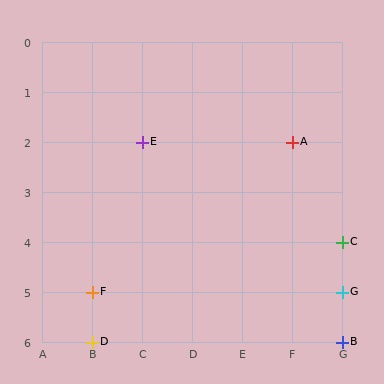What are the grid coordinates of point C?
Point C is at grid coordinates (G, 4).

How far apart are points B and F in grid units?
Points B and F are 5 columns and 1 row apart (about 5.1 grid units diagonally).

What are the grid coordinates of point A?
Point A is at grid coordinates (F, 2).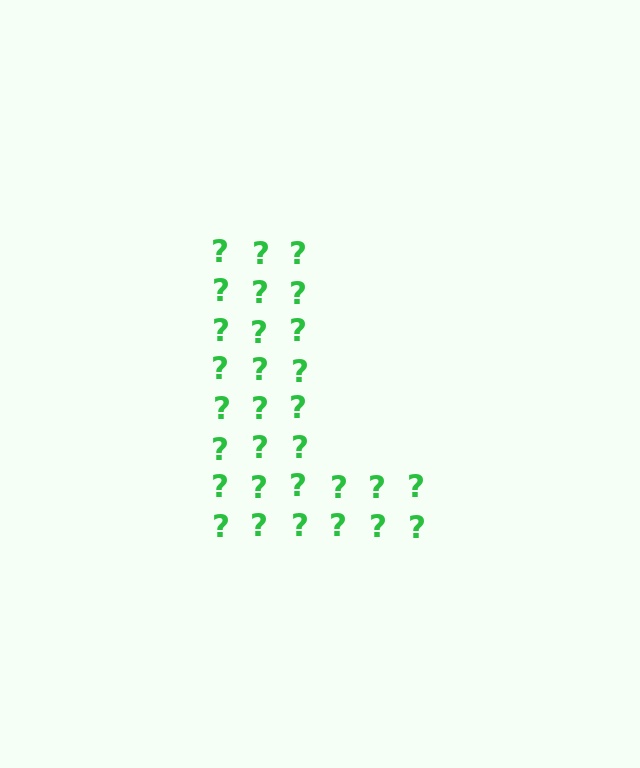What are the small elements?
The small elements are question marks.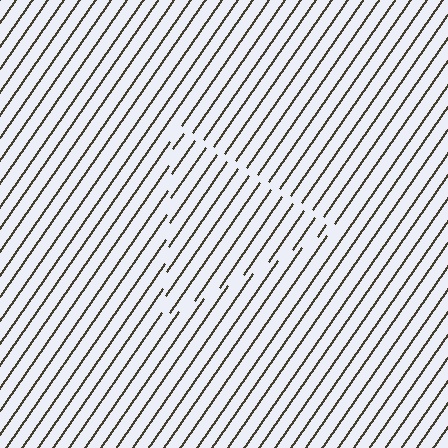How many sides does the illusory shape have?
3 sides — the line-ends trace a triangle.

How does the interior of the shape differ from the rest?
The interior of the shape contains the same grating, shifted by half a period — the contour is defined by the phase discontinuity where line-ends from the inner and outer gratings abut.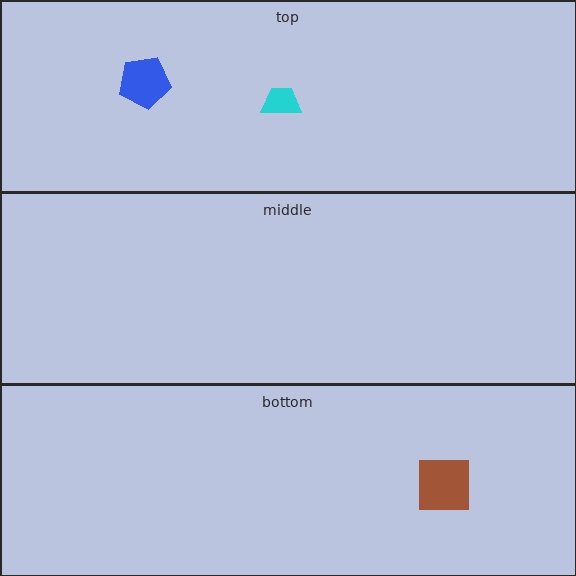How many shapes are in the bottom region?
1.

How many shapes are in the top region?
2.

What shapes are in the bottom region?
The brown square.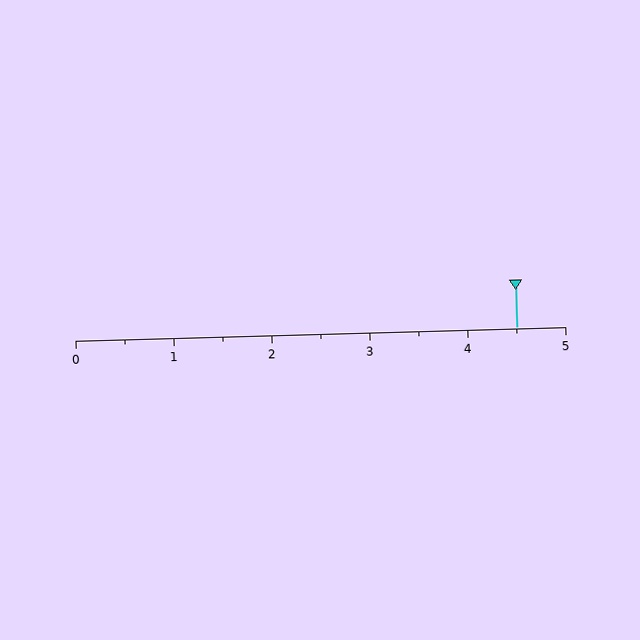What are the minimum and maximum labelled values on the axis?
The axis runs from 0 to 5.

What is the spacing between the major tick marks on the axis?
The major ticks are spaced 1 apart.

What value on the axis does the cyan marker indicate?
The marker indicates approximately 4.5.